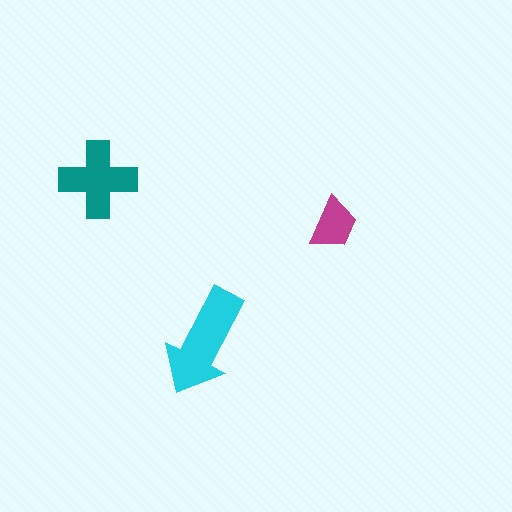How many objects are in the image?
There are 3 objects in the image.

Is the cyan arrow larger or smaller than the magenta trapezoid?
Larger.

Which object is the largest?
The cyan arrow.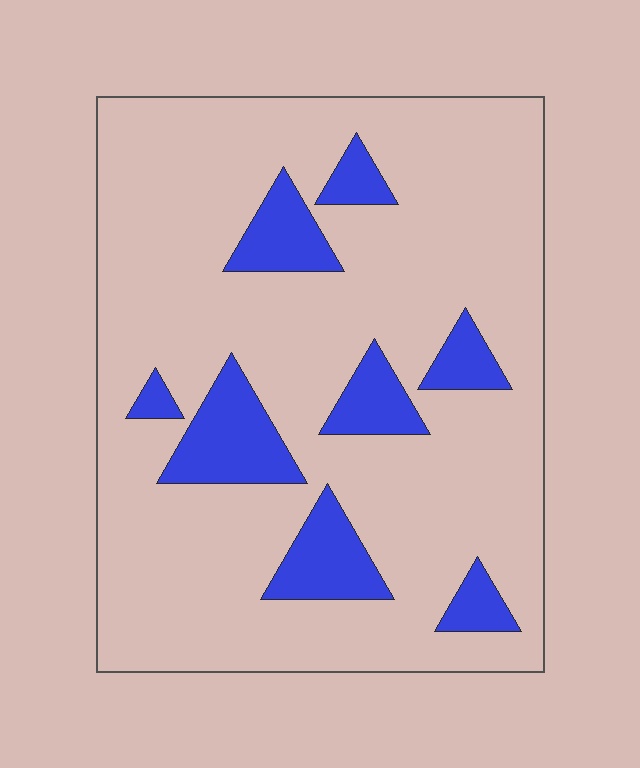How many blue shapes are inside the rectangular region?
8.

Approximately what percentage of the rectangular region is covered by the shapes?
Approximately 15%.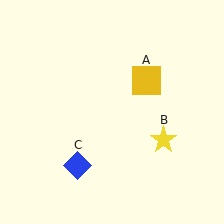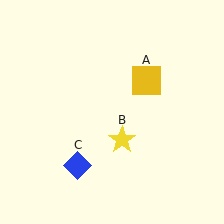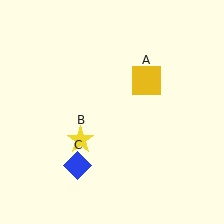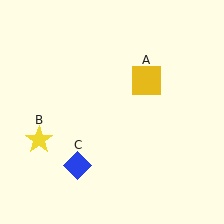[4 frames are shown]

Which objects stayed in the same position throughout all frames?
Yellow square (object A) and blue diamond (object C) remained stationary.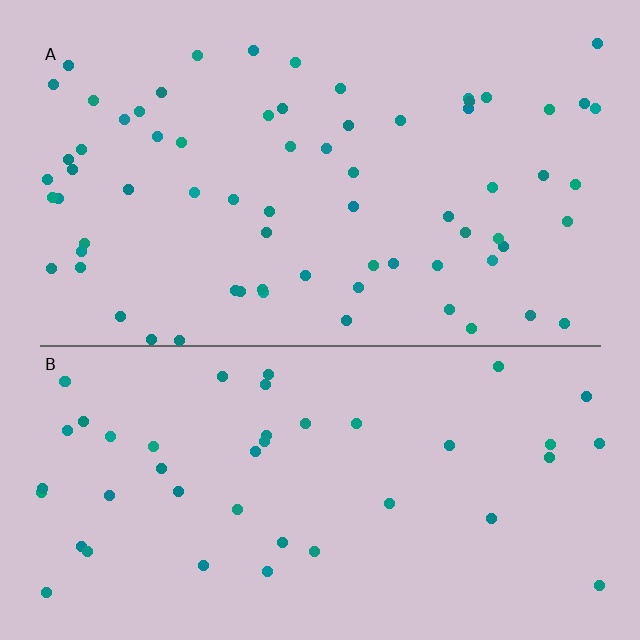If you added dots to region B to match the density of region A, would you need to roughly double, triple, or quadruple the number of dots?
Approximately double.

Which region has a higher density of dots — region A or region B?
A (the top).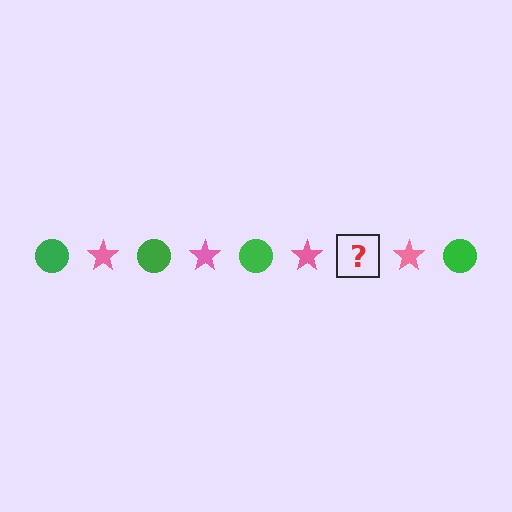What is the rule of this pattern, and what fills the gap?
The rule is that the pattern alternates between green circle and pink star. The gap should be filled with a green circle.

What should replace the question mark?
The question mark should be replaced with a green circle.